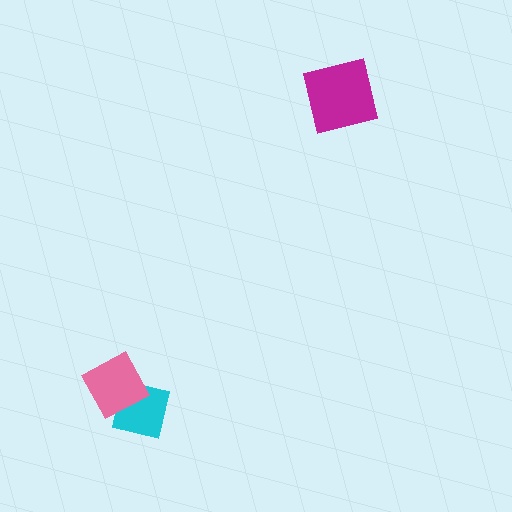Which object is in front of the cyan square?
The pink diamond is in front of the cyan square.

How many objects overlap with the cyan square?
1 object overlaps with the cyan square.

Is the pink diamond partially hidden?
No, no other shape covers it.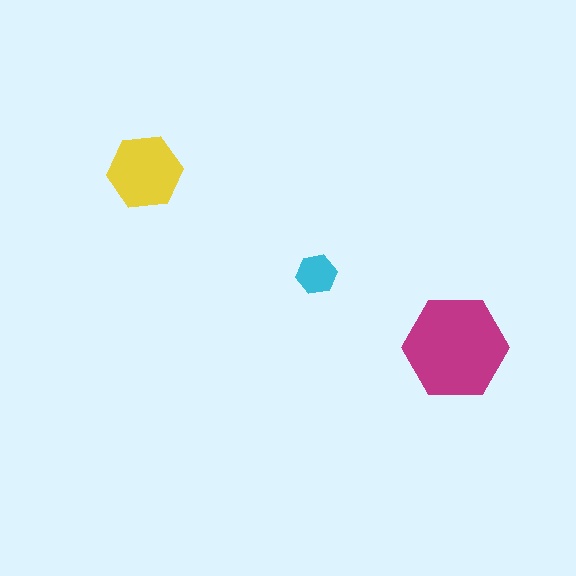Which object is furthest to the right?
The magenta hexagon is rightmost.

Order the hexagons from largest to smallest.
the magenta one, the yellow one, the cyan one.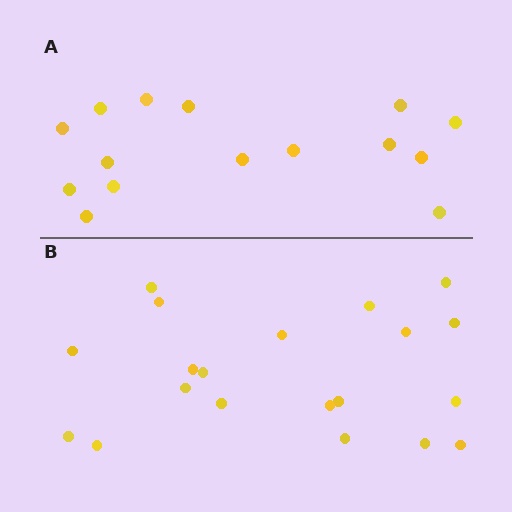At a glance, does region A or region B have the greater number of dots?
Region B (the bottom region) has more dots.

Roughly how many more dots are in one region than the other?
Region B has about 5 more dots than region A.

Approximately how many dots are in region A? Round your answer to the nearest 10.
About 20 dots. (The exact count is 15, which rounds to 20.)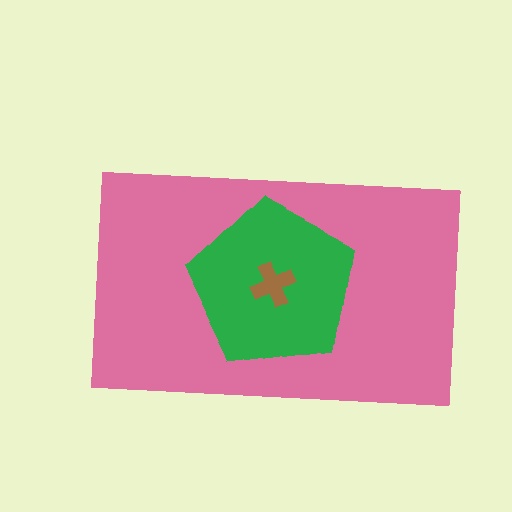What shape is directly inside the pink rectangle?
The green pentagon.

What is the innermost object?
The brown cross.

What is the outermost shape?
The pink rectangle.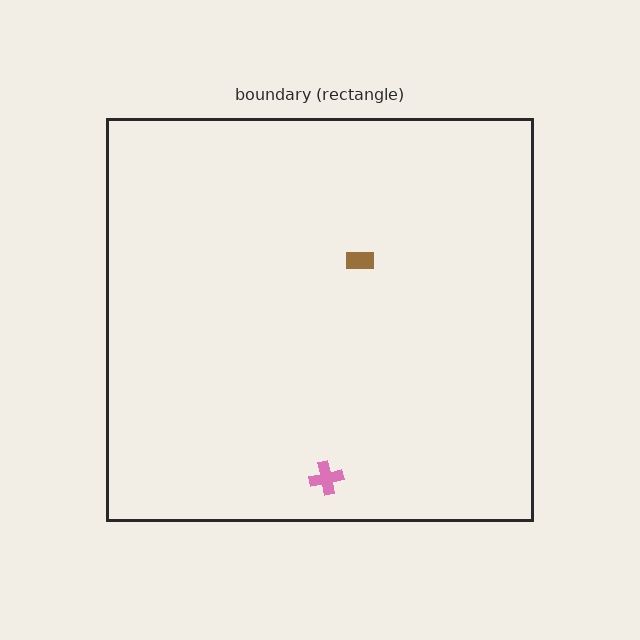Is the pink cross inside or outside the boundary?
Inside.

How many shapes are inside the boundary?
2 inside, 0 outside.